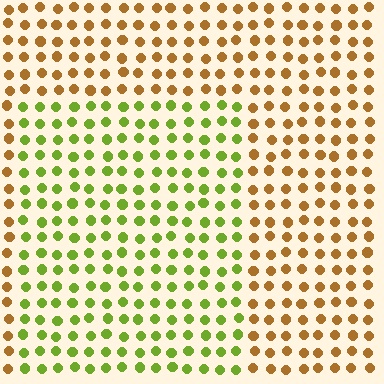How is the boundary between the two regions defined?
The boundary is defined purely by a slight shift in hue (about 55 degrees). Spacing, size, and orientation are identical on both sides.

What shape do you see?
I see a rectangle.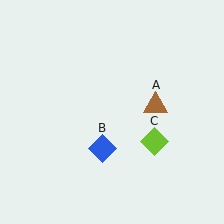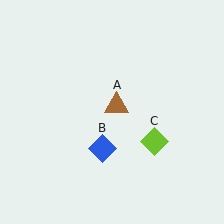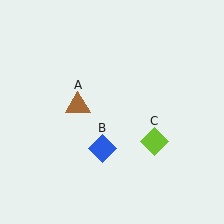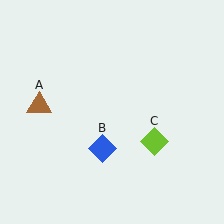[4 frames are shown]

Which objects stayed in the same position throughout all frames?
Blue diamond (object B) and lime diamond (object C) remained stationary.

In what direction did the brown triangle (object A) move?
The brown triangle (object A) moved left.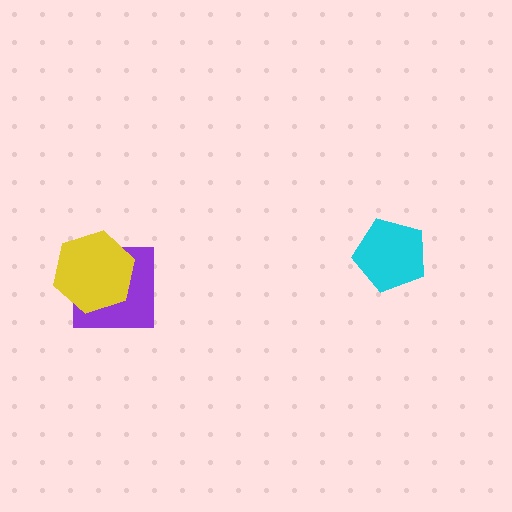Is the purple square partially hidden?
Yes, it is partially covered by another shape.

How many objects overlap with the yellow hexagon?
1 object overlaps with the yellow hexagon.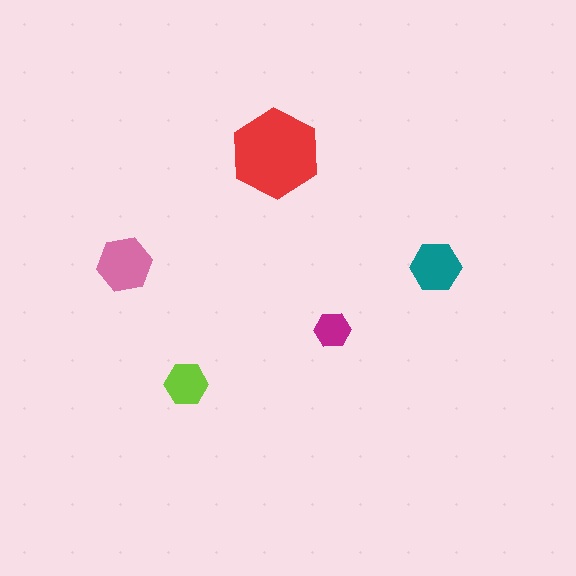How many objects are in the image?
There are 5 objects in the image.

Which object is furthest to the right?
The teal hexagon is rightmost.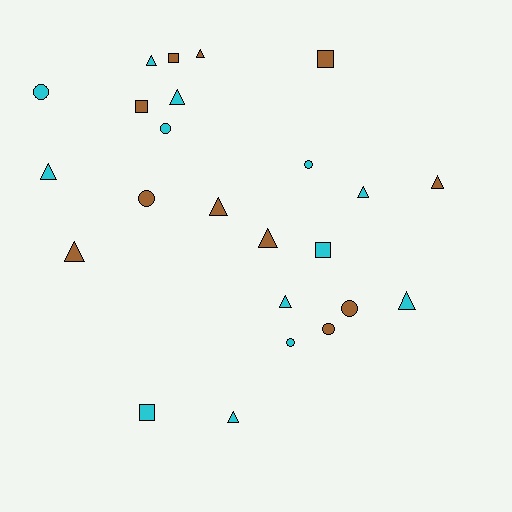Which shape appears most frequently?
Triangle, with 12 objects.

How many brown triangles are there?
There are 5 brown triangles.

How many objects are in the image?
There are 24 objects.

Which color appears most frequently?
Cyan, with 13 objects.